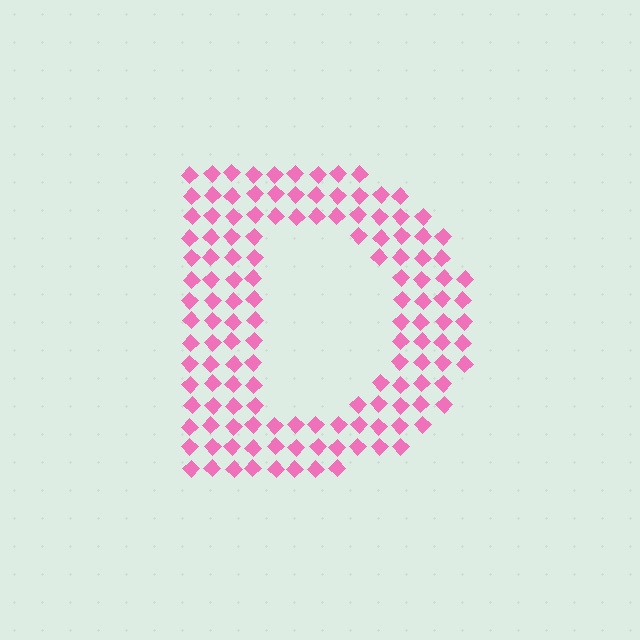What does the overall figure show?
The overall figure shows the letter D.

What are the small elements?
The small elements are diamonds.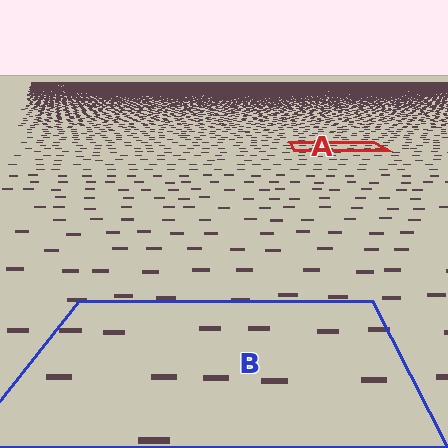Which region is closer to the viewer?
Region B is closer. The texture elements there are larger and more spread out.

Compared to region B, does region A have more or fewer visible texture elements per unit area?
Region A has more texture elements per unit area — they are packed more densely because it is farther away.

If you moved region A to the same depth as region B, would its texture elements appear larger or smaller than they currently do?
They would appear larger. At a closer depth, the same texture elements are projected at a bigger on-screen size.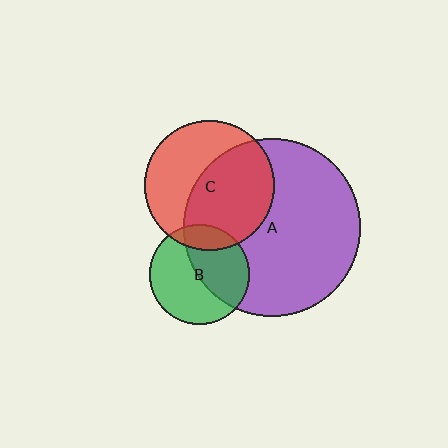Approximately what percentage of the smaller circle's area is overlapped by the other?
Approximately 55%.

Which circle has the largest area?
Circle A (purple).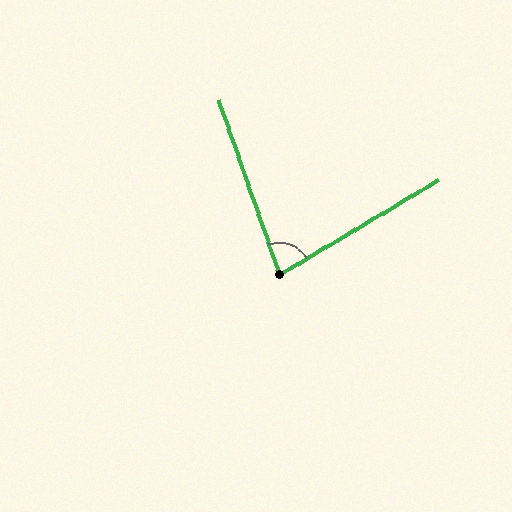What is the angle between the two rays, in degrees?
Approximately 79 degrees.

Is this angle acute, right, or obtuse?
It is acute.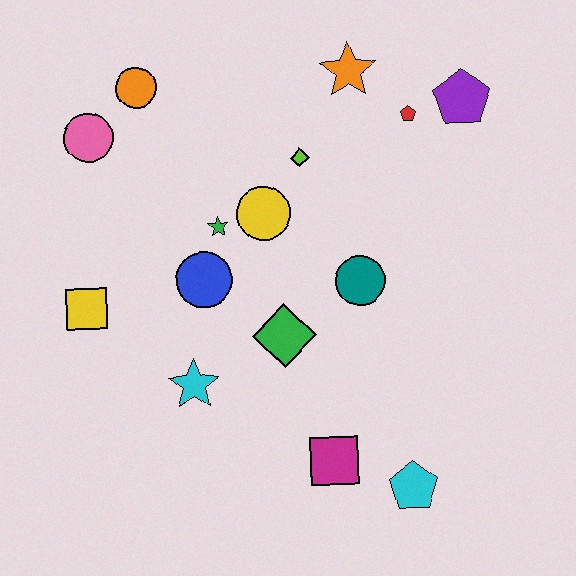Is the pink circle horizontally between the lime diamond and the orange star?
No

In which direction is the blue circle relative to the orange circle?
The blue circle is below the orange circle.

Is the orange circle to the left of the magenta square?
Yes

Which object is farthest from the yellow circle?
The cyan pentagon is farthest from the yellow circle.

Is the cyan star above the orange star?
No